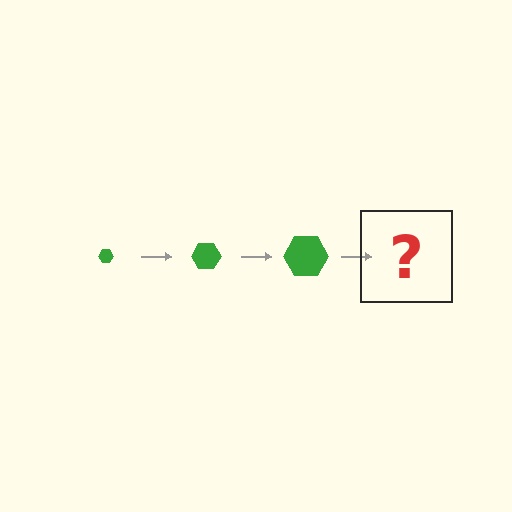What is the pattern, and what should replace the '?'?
The pattern is that the hexagon gets progressively larger each step. The '?' should be a green hexagon, larger than the previous one.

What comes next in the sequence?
The next element should be a green hexagon, larger than the previous one.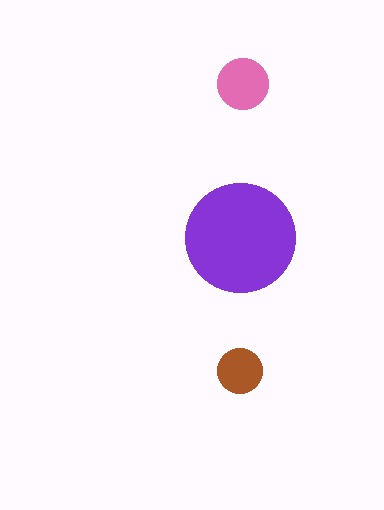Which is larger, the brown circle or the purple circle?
The purple one.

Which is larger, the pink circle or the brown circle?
The pink one.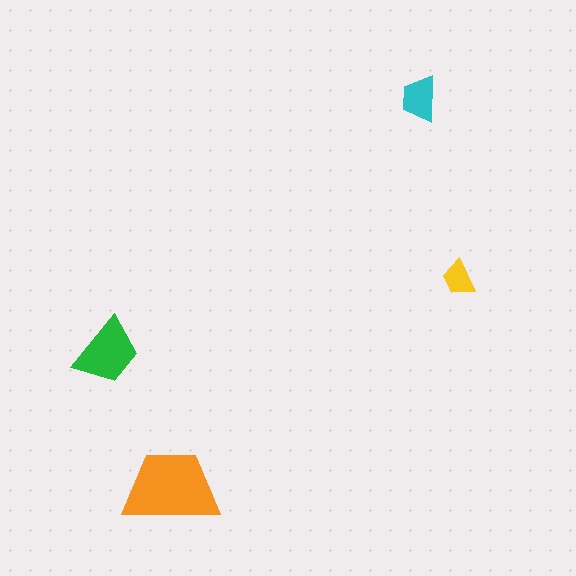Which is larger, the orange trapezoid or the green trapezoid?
The orange one.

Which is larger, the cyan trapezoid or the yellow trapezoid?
The cyan one.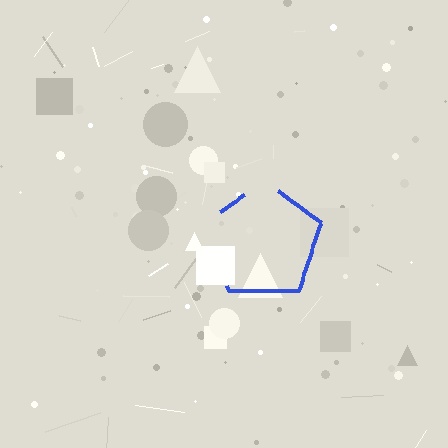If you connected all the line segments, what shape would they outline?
They would outline a pentagon.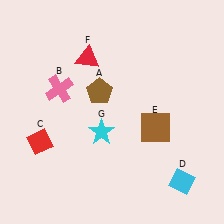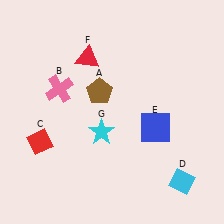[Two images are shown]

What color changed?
The square (E) changed from brown in Image 1 to blue in Image 2.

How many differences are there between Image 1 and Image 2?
There is 1 difference between the two images.